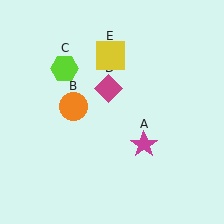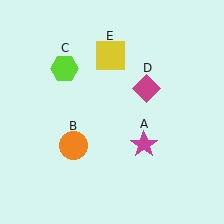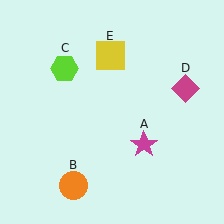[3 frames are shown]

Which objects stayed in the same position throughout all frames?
Magenta star (object A) and lime hexagon (object C) and yellow square (object E) remained stationary.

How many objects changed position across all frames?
2 objects changed position: orange circle (object B), magenta diamond (object D).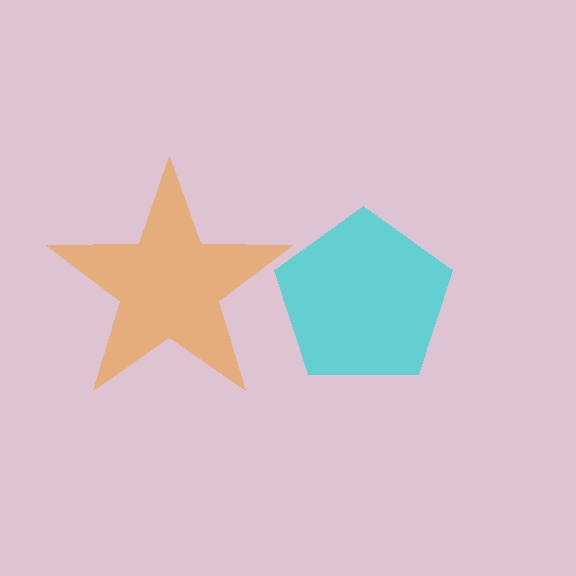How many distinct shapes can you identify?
There are 2 distinct shapes: an orange star, a cyan pentagon.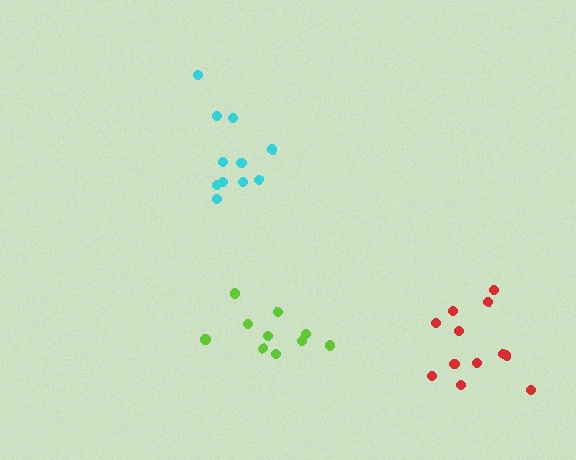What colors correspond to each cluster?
The clusters are colored: red, lime, cyan.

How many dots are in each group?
Group 1: 12 dots, Group 2: 10 dots, Group 3: 11 dots (33 total).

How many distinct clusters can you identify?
There are 3 distinct clusters.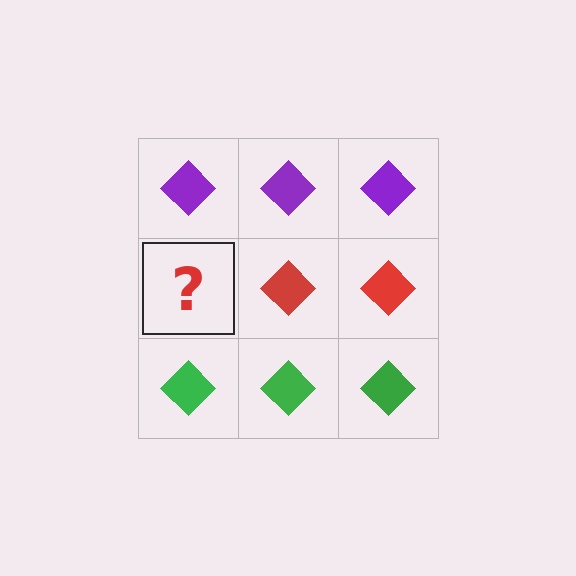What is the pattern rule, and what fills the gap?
The rule is that each row has a consistent color. The gap should be filled with a red diamond.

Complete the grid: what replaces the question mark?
The question mark should be replaced with a red diamond.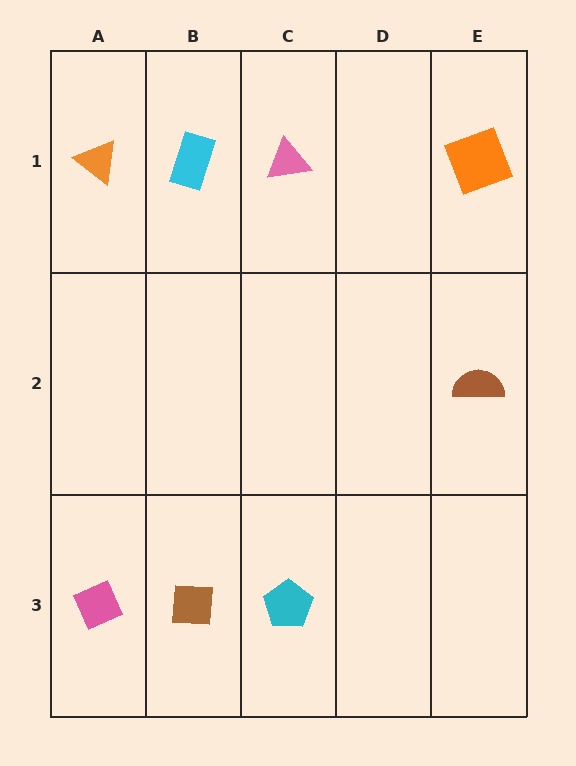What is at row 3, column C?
A cyan pentagon.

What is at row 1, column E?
An orange square.